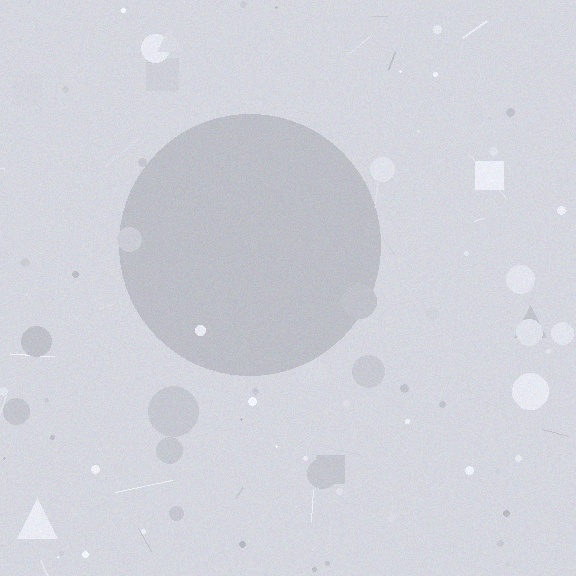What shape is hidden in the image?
A circle is hidden in the image.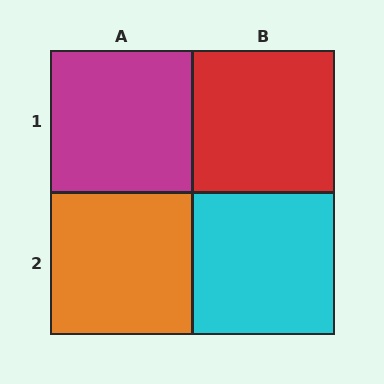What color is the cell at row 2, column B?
Cyan.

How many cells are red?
1 cell is red.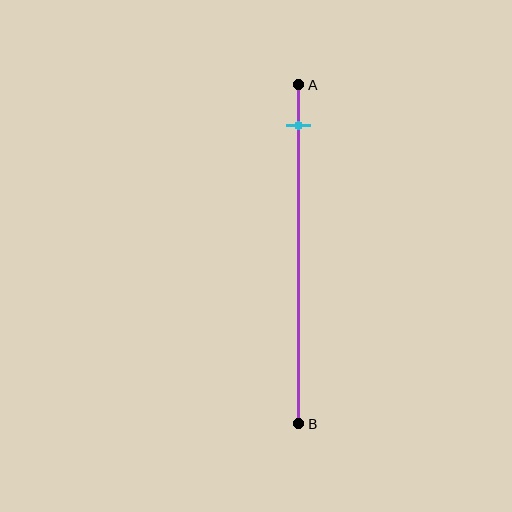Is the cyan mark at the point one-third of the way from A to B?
No, the mark is at about 10% from A, not at the 33% one-third point.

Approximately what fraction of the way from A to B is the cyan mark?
The cyan mark is approximately 10% of the way from A to B.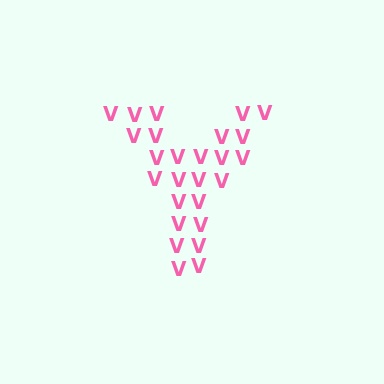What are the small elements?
The small elements are letter V's.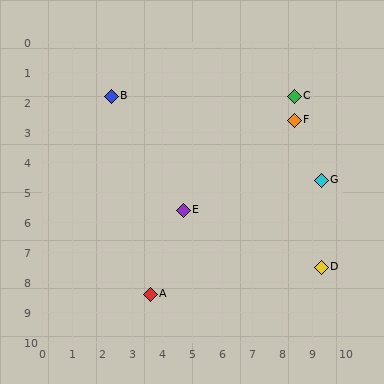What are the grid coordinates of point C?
Point C is at approximately (8.4, 1.8).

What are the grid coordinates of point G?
Point G is at approximately (9.3, 4.6).